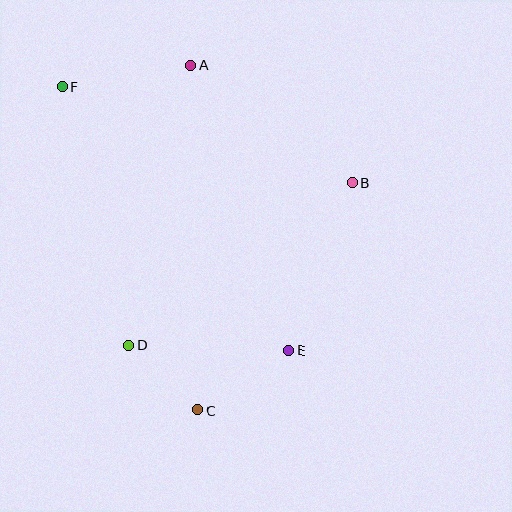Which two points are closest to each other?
Points C and D are closest to each other.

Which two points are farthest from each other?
Points C and F are farthest from each other.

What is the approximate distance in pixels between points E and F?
The distance between E and F is approximately 348 pixels.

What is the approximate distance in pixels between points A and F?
The distance between A and F is approximately 130 pixels.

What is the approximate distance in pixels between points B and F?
The distance between B and F is approximately 305 pixels.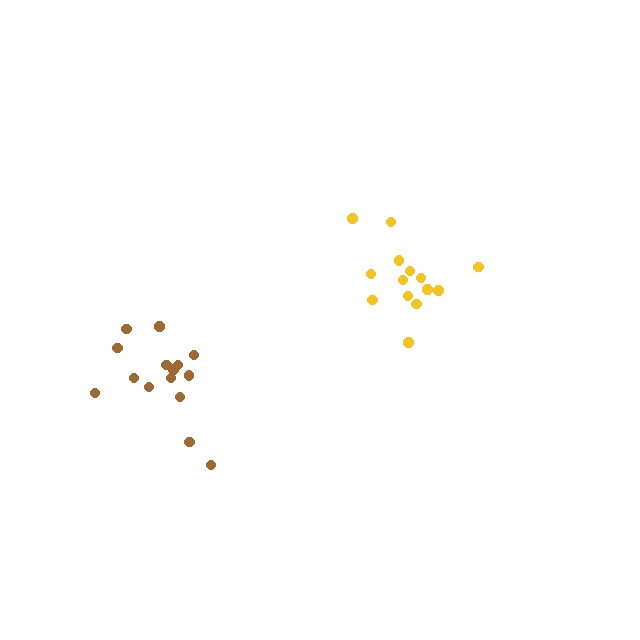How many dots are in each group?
Group 1: 15 dots, Group 2: 14 dots (29 total).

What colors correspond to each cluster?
The clusters are colored: brown, yellow.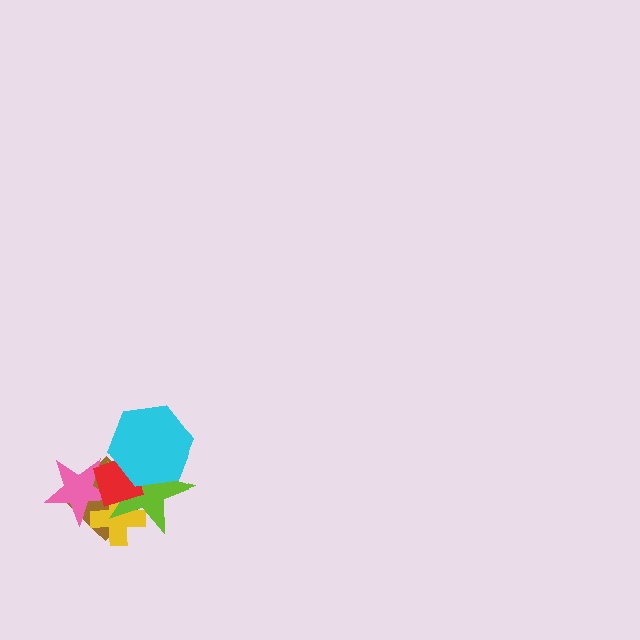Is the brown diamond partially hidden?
Yes, it is partially covered by another shape.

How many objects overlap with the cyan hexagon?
3 objects overlap with the cyan hexagon.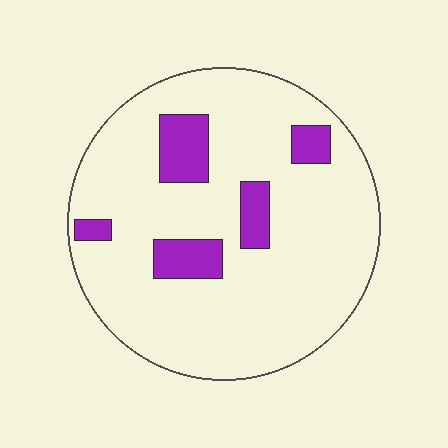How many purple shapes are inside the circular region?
5.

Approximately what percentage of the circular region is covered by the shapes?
Approximately 15%.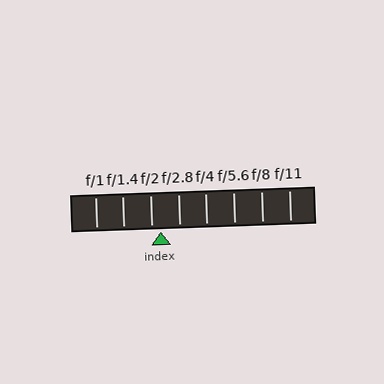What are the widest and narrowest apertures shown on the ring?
The widest aperture shown is f/1 and the narrowest is f/11.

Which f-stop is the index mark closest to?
The index mark is closest to f/2.